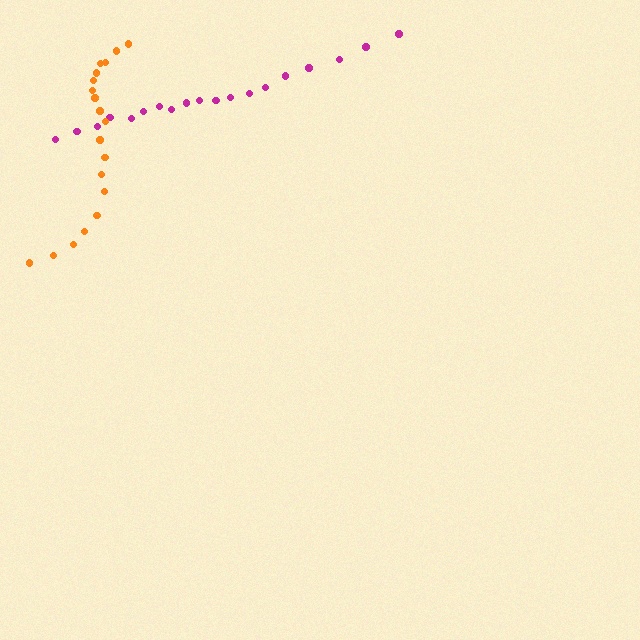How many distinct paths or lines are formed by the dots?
There are 2 distinct paths.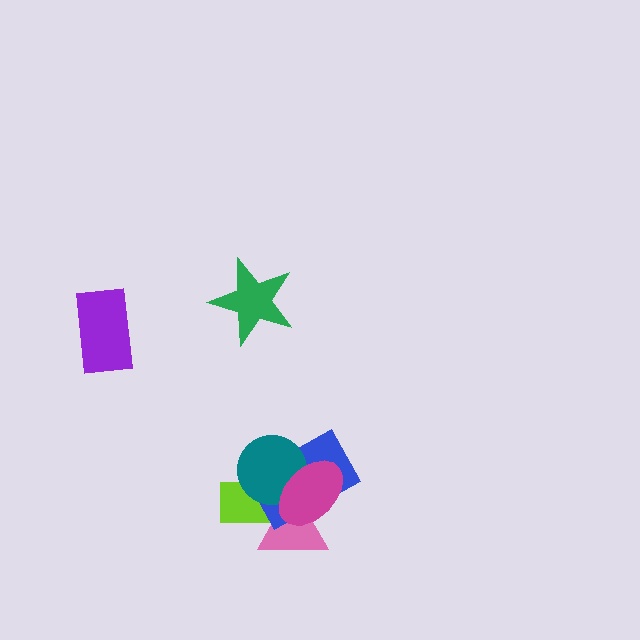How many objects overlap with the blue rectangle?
4 objects overlap with the blue rectangle.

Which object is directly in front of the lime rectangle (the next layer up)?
The pink triangle is directly in front of the lime rectangle.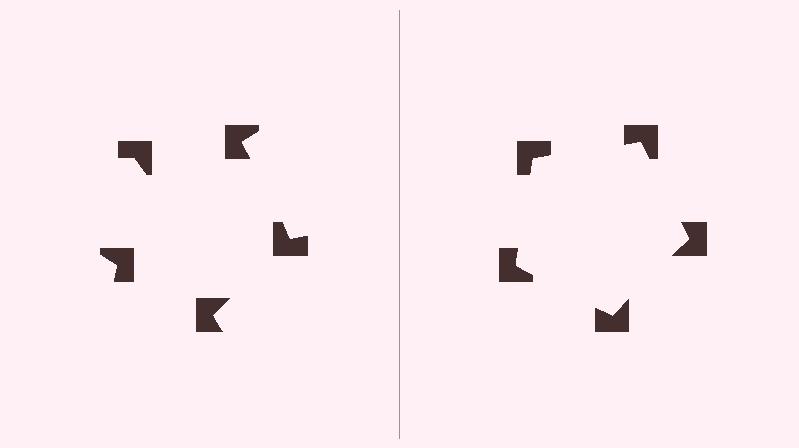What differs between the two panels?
The notched squares are positioned identically on both sides; only the wedge orientations differ. On the right they align to a pentagon; on the left they are misaligned.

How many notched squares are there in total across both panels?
10 — 5 on each side.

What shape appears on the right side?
An illusory pentagon.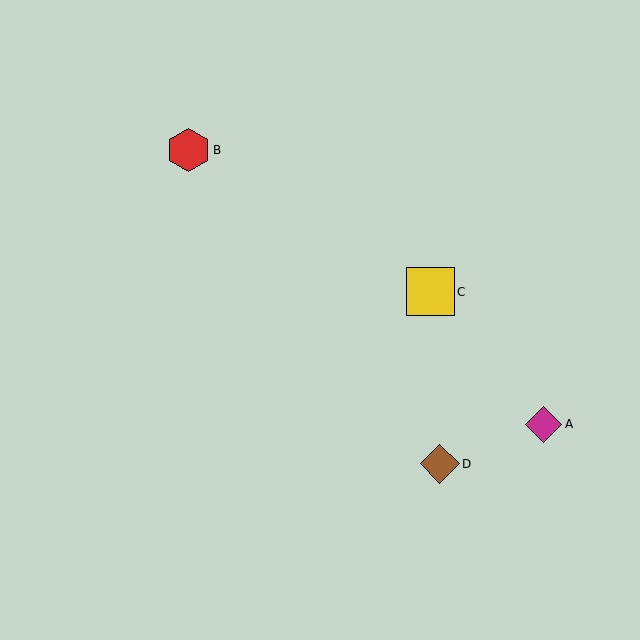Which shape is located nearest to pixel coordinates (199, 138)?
The red hexagon (labeled B) at (188, 150) is nearest to that location.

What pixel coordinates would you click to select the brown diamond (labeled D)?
Click at (440, 464) to select the brown diamond D.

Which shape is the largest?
The yellow square (labeled C) is the largest.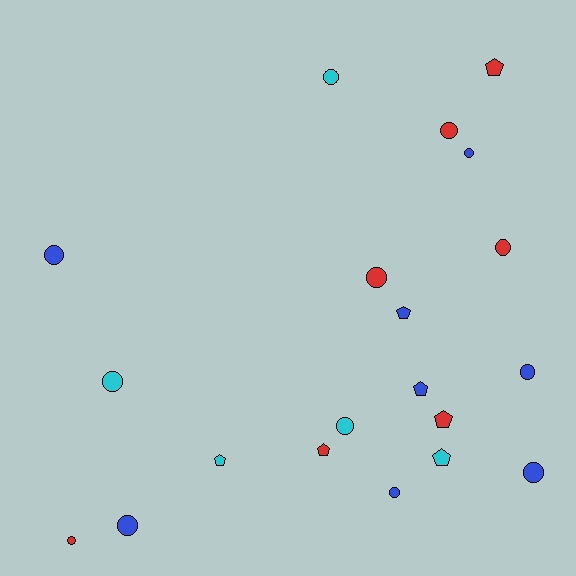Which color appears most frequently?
Blue, with 8 objects.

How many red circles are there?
There are 4 red circles.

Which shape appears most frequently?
Circle, with 13 objects.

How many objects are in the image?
There are 20 objects.